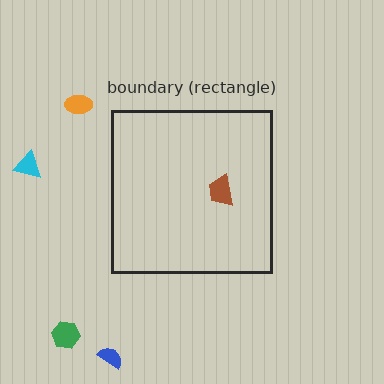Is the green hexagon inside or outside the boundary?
Outside.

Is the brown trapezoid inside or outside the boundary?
Inside.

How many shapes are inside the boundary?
1 inside, 4 outside.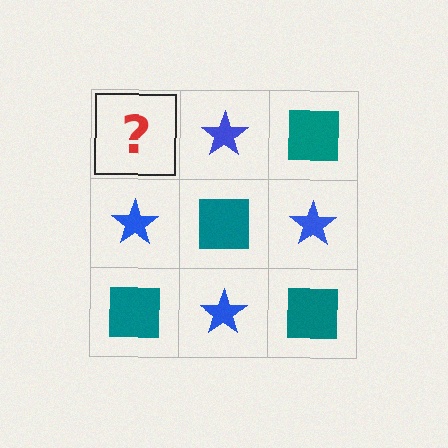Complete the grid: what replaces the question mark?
The question mark should be replaced with a teal square.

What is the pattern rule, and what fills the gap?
The rule is that it alternates teal square and blue star in a checkerboard pattern. The gap should be filled with a teal square.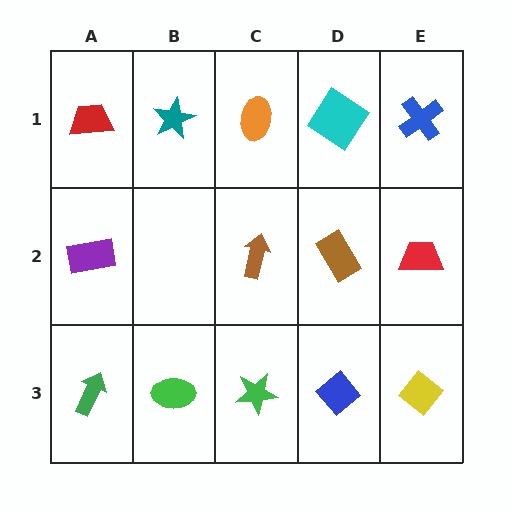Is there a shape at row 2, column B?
No, that cell is empty.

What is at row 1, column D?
A cyan diamond.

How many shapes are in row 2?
4 shapes.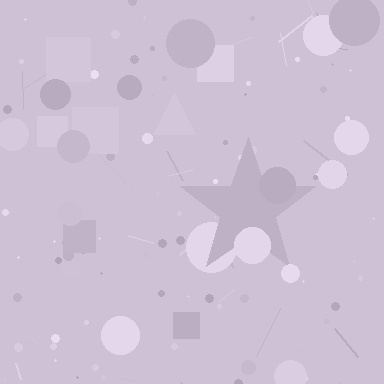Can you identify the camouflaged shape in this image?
The camouflaged shape is a star.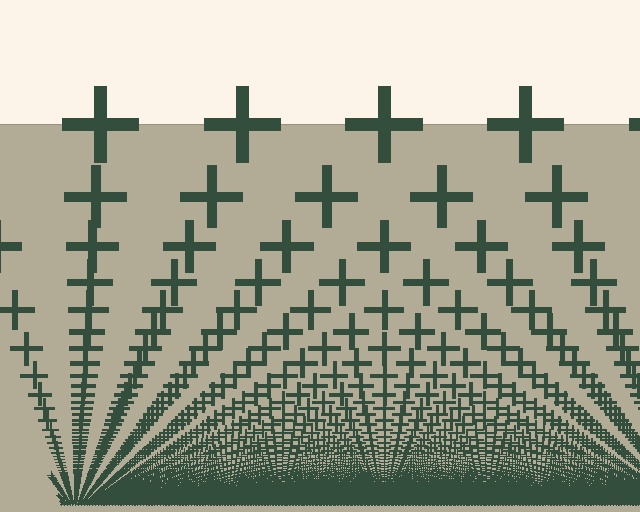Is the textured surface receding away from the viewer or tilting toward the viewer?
The surface appears to tilt toward the viewer. Texture elements get larger and sparser toward the top.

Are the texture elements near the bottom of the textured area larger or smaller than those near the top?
Smaller. The gradient is inverted — elements near the bottom are smaller and denser.